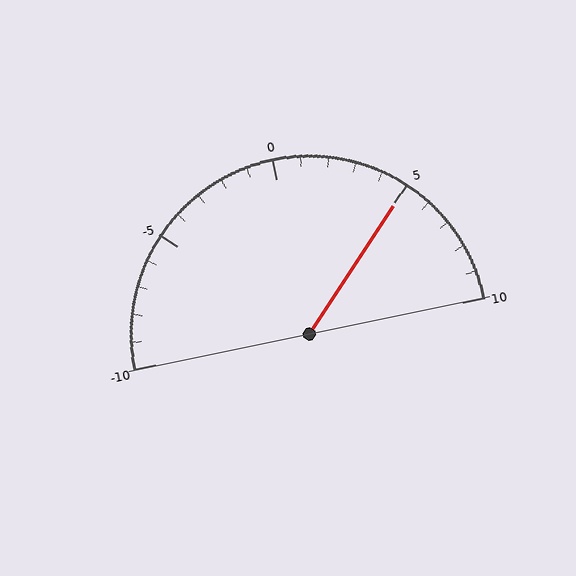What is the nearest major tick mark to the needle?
The nearest major tick mark is 5.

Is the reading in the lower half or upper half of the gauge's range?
The reading is in the upper half of the range (-10 to 10).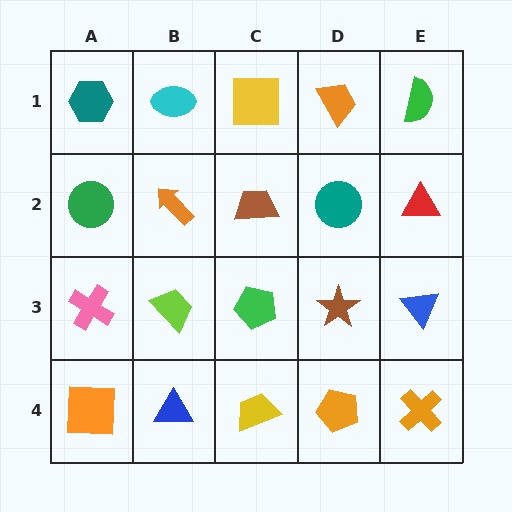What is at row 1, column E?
A green semicircle.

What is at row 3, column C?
A green pentagon.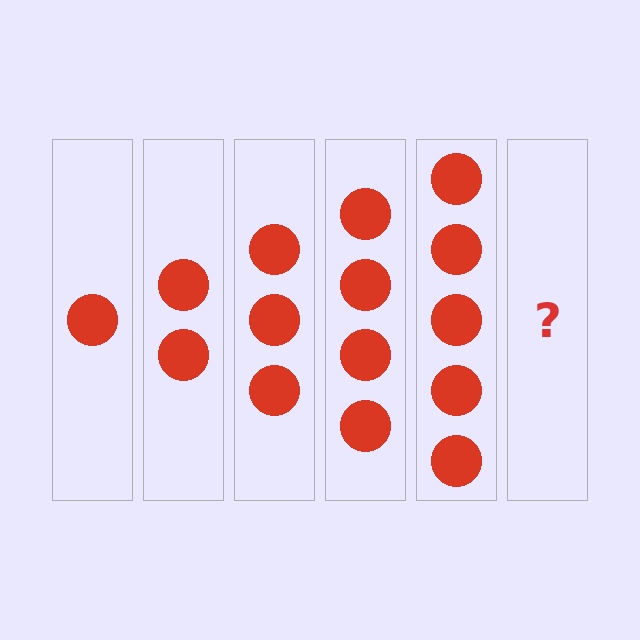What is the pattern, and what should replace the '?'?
The pattern is that each step adds one more circle. The '?' should be 6 circles.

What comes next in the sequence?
The next element should be 6 circles.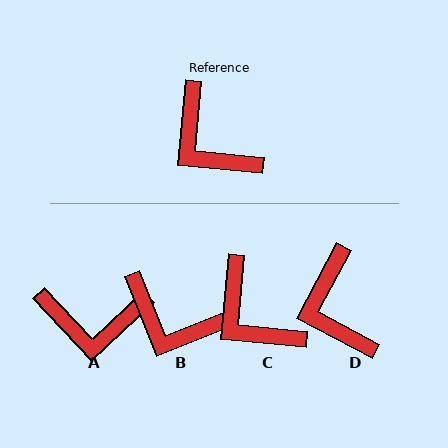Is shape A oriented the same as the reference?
No, it is off by about 48 degrees.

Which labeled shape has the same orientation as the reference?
C.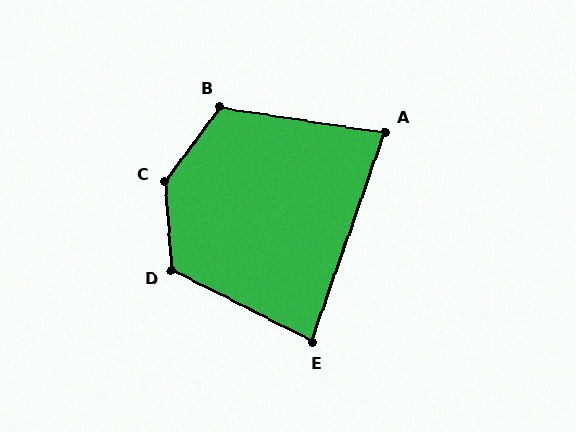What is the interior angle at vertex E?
Approximately 82 degrees (acute).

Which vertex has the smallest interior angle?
A, at approximately 79 degrees.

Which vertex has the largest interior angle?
C, at approximately 139 degrees.